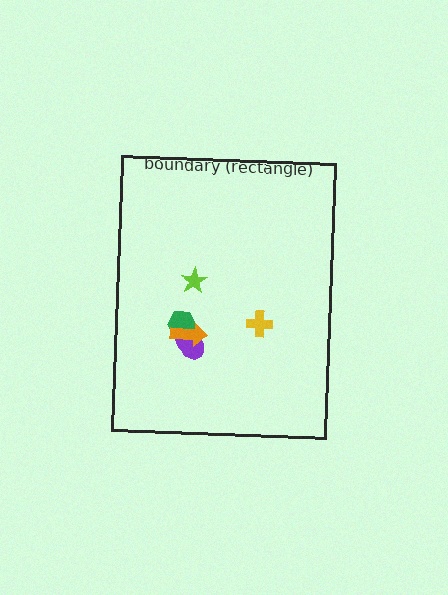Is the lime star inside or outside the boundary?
Inside.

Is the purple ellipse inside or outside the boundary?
Inside.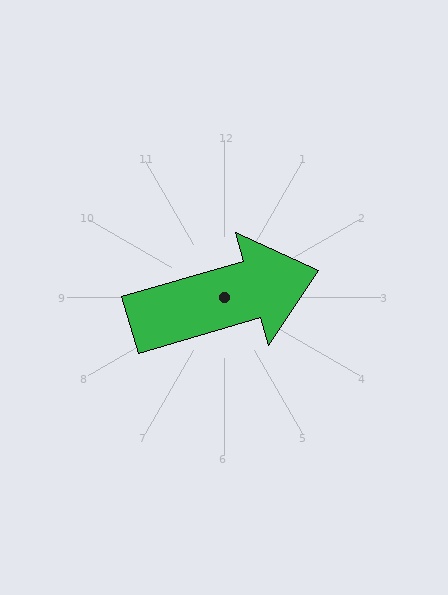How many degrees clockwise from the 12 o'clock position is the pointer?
Approximately 74 degrees.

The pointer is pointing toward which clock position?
Roughly 2 o'clock.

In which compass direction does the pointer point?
East.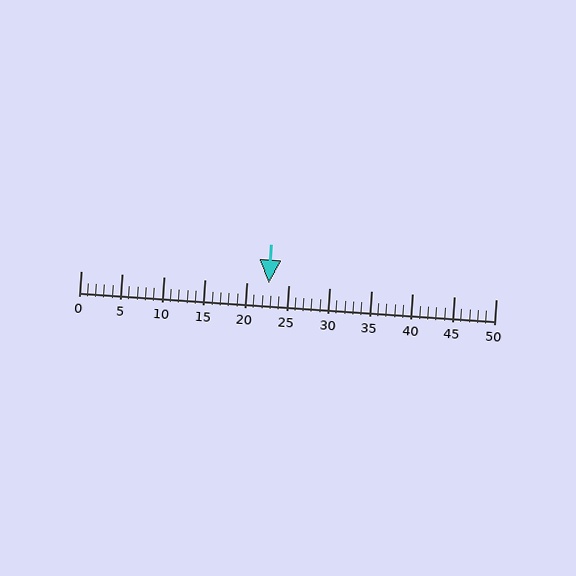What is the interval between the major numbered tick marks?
The major tick marks are spaced 5 units apart.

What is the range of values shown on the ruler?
The ruler shows values from 0 to 50.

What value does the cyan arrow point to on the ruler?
The cyan arrow points to approximately 23.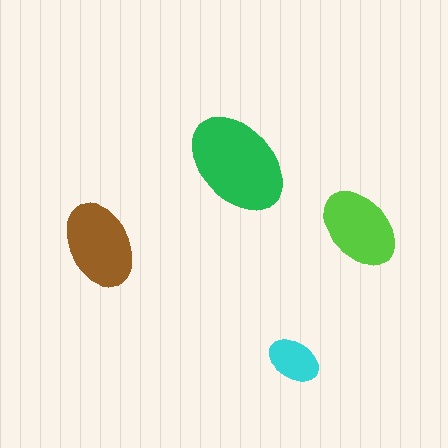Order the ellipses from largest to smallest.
the green one, the brown one, the lime one, the cyan one.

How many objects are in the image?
There are 4 objects in the image.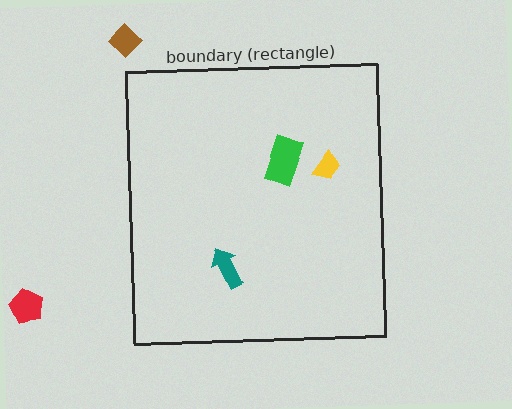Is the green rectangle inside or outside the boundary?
Inside.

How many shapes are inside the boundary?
3 inside, 2 outside.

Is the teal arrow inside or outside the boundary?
Inside.